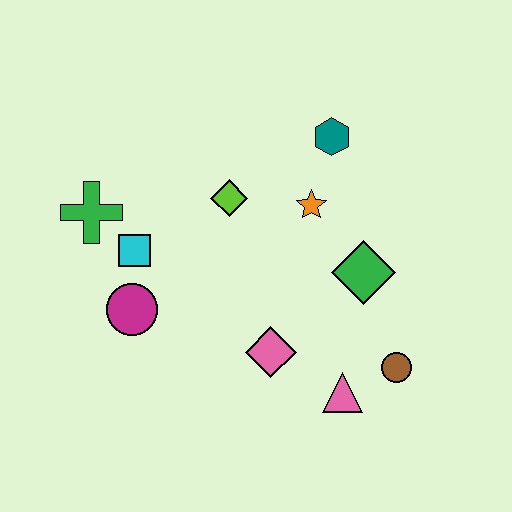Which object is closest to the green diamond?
The orange star is closest to the green diamond.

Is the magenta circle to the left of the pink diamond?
Yes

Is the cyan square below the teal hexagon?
Yes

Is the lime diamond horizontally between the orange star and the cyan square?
Yes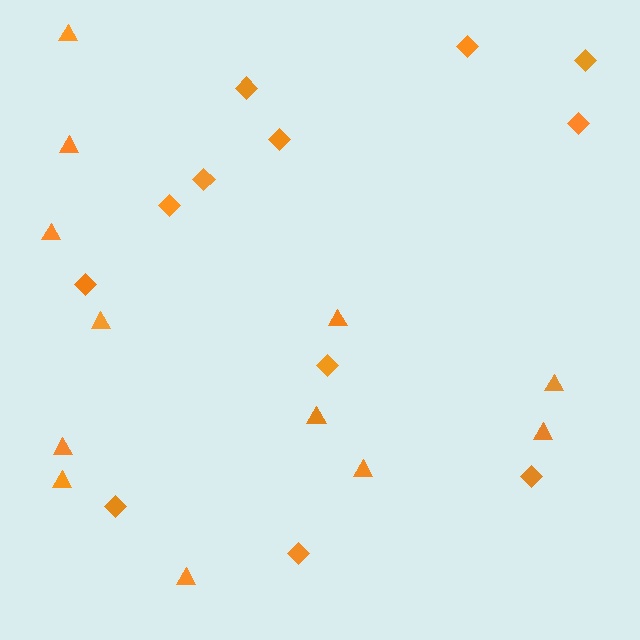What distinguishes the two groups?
There are 2 groups: one group of triangles (12) and one group of diamonds (12).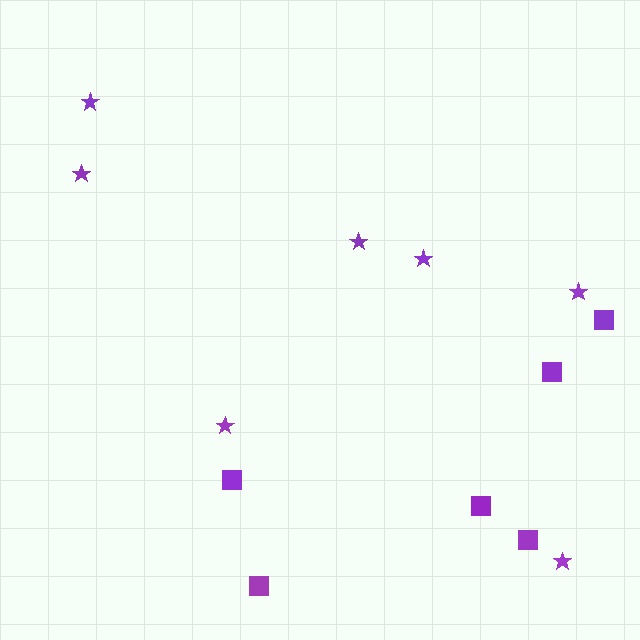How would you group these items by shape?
There are 2 groups: one group of stars (7) and one group of squares (6).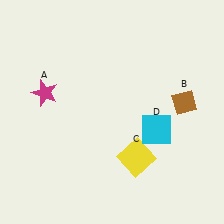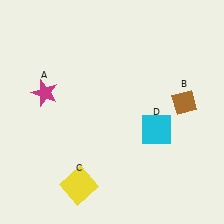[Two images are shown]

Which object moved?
The yellow square (C) moved left.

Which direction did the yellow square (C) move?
The yellow square (C) moved left.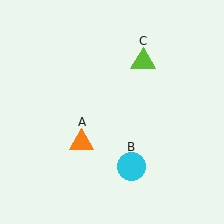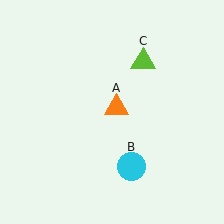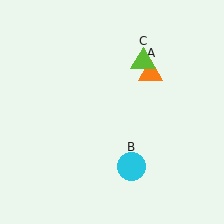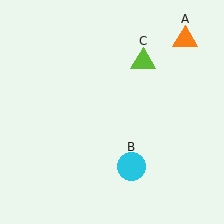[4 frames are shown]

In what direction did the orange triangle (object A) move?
The orange triangle (object A) moved up and to the right.